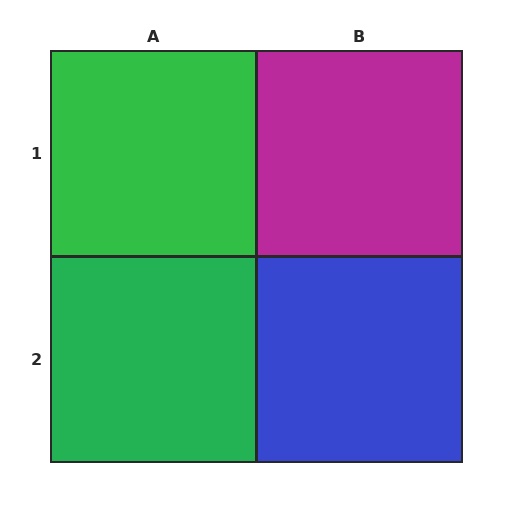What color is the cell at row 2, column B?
Blue.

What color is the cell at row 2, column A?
Green.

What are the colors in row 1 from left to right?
Green, magenta.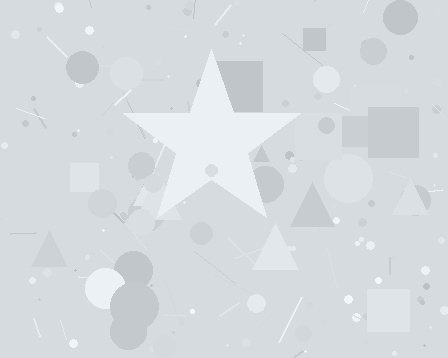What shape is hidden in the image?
A star is hidden in the image.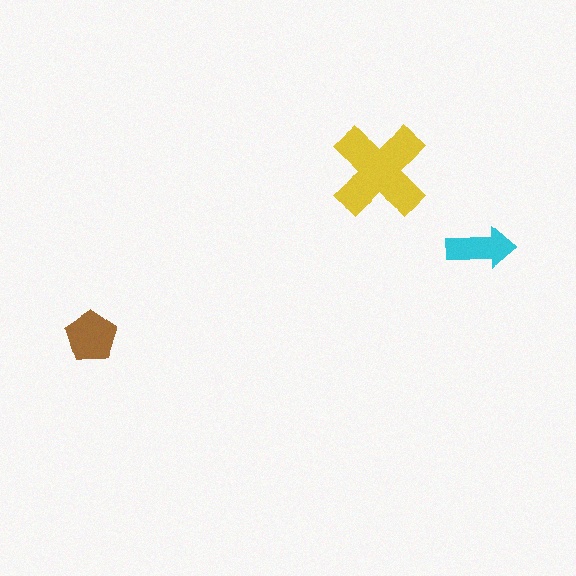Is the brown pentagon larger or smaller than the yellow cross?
Smaller.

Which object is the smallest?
The cyan arrow.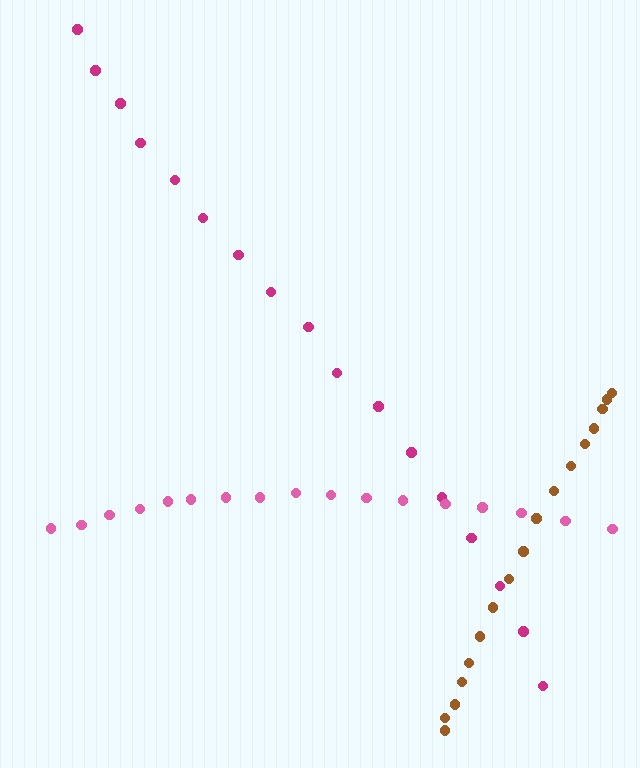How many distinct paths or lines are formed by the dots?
There are 3 distinct paths.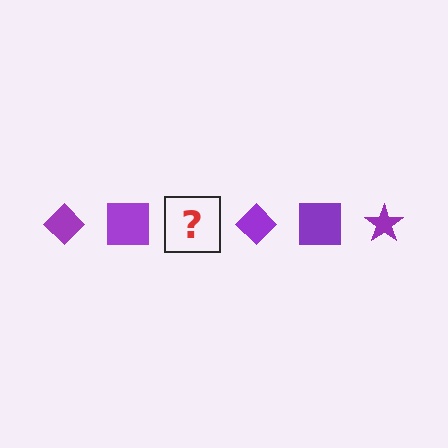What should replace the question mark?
The question mark should be replaced with a purple star.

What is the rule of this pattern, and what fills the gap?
The rule is that the pattern cycles through diamond, square, star shapes in purple. The gap should be filled with a purple star.